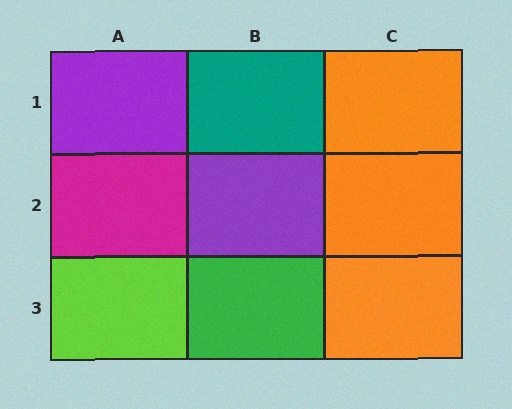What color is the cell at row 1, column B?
Teal.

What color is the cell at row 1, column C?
Orange.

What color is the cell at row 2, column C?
Orange.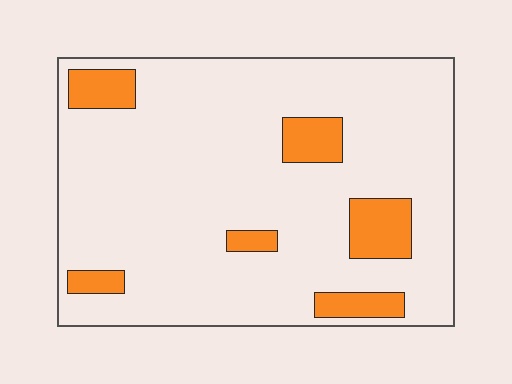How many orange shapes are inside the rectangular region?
6.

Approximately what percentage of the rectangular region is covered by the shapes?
Approximately 15%.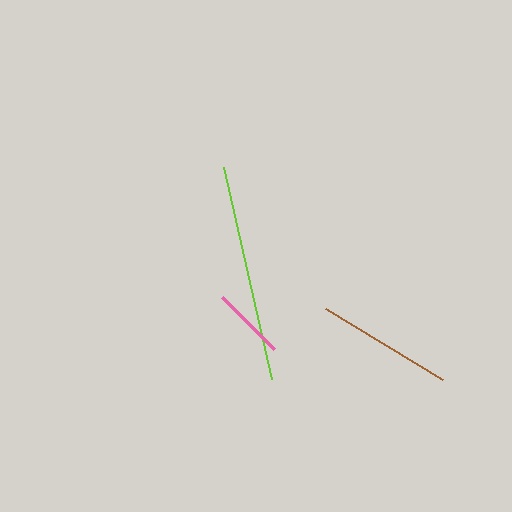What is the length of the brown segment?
The brown segment is approximately 137 pixels long.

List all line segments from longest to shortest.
From longest to shortest: lime, brown, pink.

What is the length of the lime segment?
The lime segment is approximately 217 pixels long.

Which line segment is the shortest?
The pink line is the shortest at approximately 73 pixels.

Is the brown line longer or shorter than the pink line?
The brown line is longer than the pink line.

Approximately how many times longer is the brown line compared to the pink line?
The brown line is approximately 1.9 times the length of the pink line.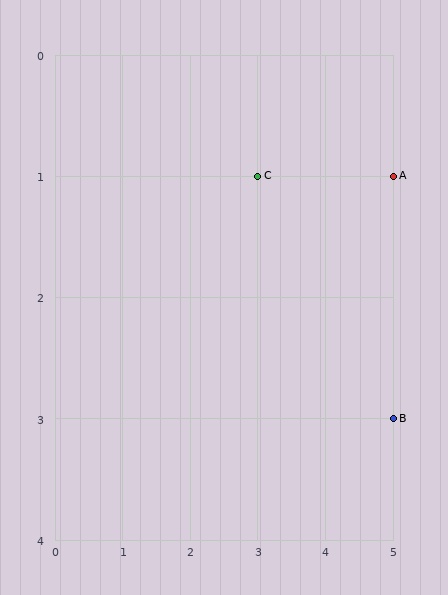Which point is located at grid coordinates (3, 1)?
Point C is at (3, 1).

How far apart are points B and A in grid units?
Points B and A are 2 rows apart.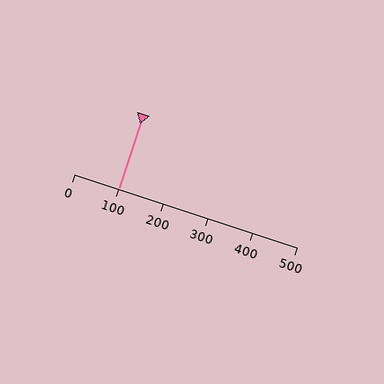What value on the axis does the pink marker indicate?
The marker indicates approximately 100.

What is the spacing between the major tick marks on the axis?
The major ticks are spaced 100 apart.